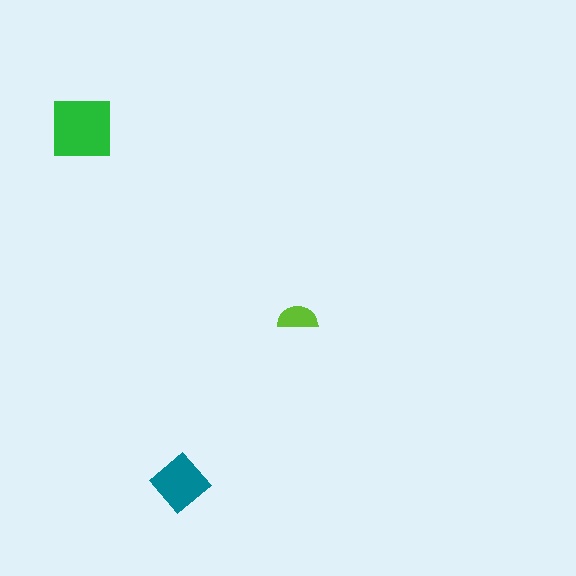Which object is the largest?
The green square.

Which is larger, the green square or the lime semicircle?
The green square.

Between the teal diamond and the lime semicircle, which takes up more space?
The teal diamond.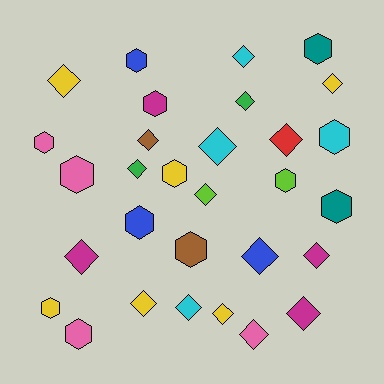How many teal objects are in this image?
There are 2 teal objects.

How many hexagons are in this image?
There are 13 hexagons.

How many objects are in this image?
There are 30 objects.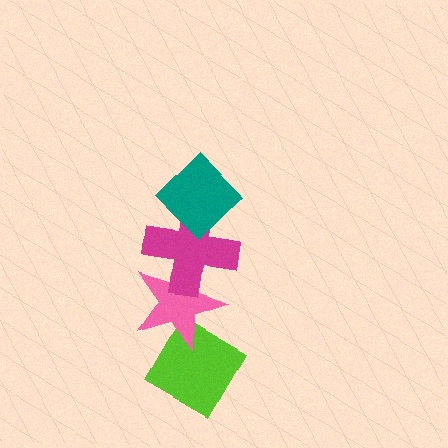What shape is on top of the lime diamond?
The pink star is on top of the lime diamond.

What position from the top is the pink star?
The pink star is 3rd from the top.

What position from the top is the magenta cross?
The magenta cross is 2nd from the top.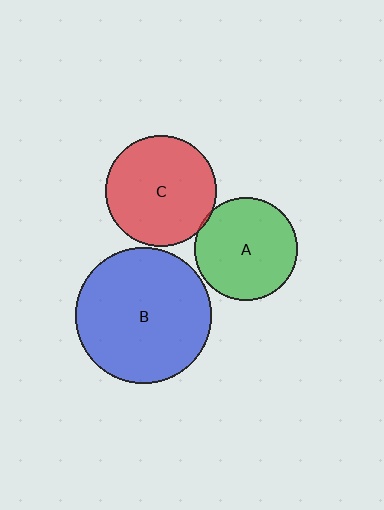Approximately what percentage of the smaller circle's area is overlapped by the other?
Approximately 5%.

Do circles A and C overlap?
Yes.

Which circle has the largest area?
Circle B (blue).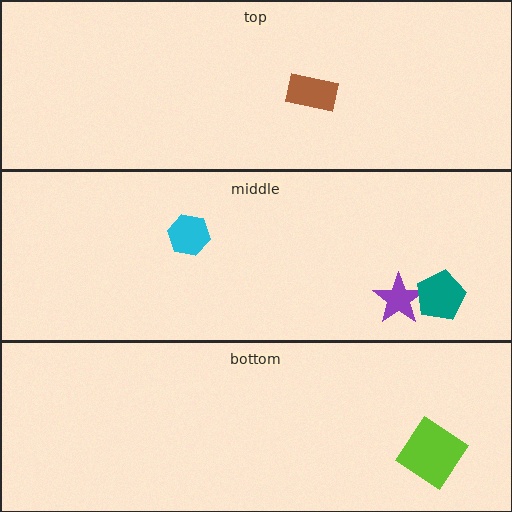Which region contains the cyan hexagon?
The middle region.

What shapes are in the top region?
The brown rectangle.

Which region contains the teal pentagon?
The middle region.